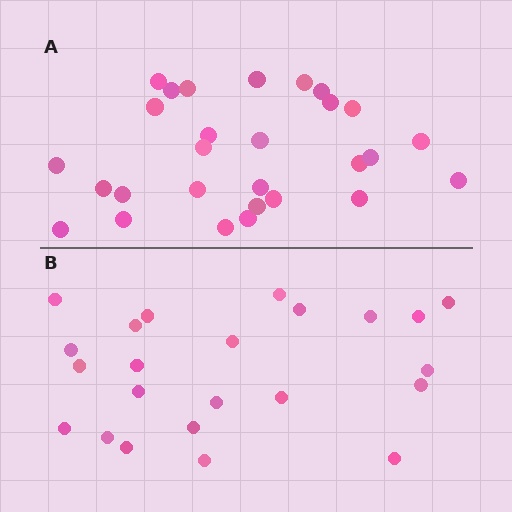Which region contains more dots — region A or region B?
Region A (the top region) has more dots.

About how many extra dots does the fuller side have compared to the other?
Region A has about 5 more dots than region B.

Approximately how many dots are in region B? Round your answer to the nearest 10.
About 20 dots. (The exact count is 23, which rounds to 20.)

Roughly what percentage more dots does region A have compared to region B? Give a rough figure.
About 20% more.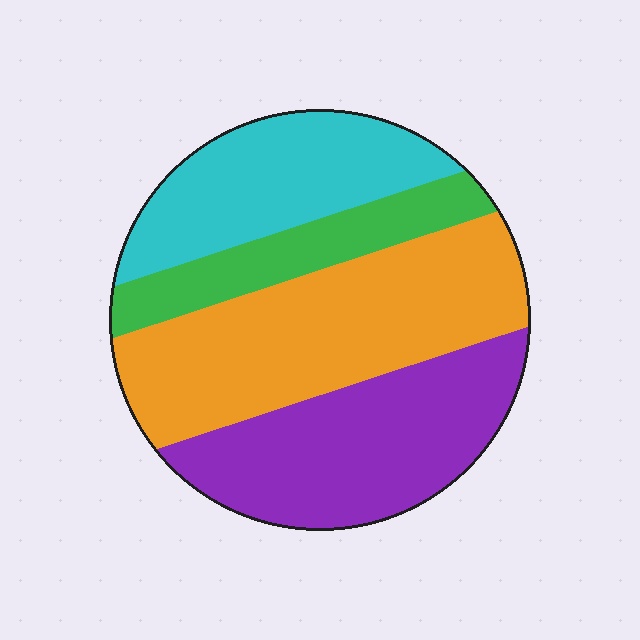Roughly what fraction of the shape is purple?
Purple takes up about one quarter (1/4) of the shape.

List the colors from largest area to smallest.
From largest to smallest: orange, purple, cyan, green.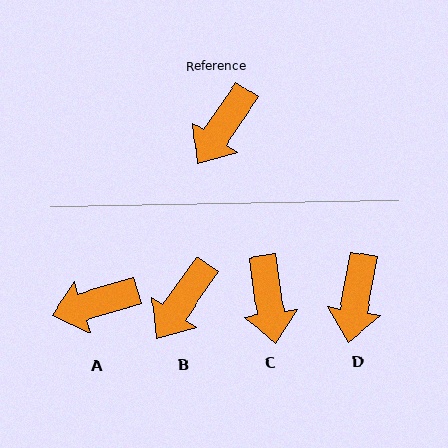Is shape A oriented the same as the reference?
No, it is off by about 39 degrees.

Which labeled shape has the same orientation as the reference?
B.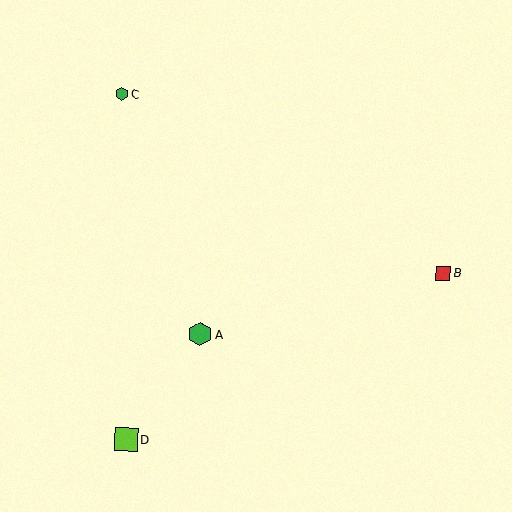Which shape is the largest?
The green hexagon (labeled A) is the largest.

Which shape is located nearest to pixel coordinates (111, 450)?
The lime square (labeled D) at (126, 439) is nearest to that location.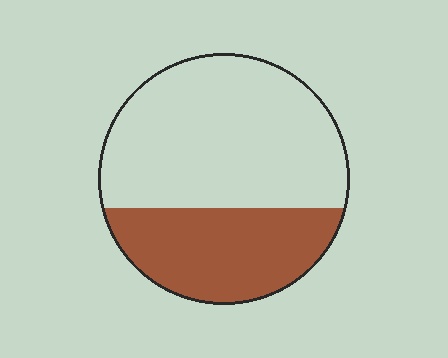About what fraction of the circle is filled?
About three eighths (3/8).